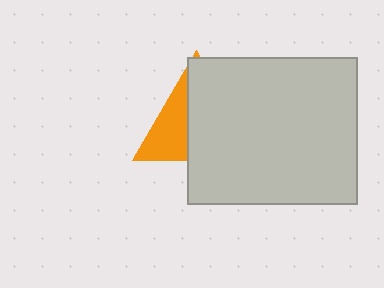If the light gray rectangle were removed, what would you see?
You would see the complete orange triangle.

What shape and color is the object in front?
The object in front is a light gray rectangle.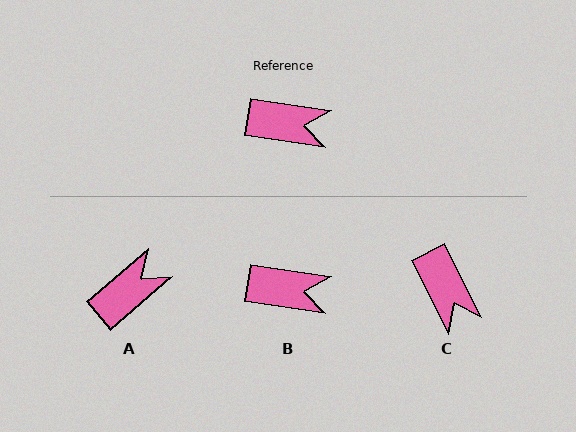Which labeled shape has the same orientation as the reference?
B.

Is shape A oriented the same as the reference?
No, it is off by about 50 degrees.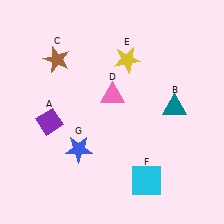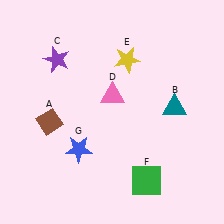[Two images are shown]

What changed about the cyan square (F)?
In Image 1, F is cyan. In Image 2, it changed to green.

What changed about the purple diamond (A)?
In Image 1, A is purple. In Image 2, it changed to brown.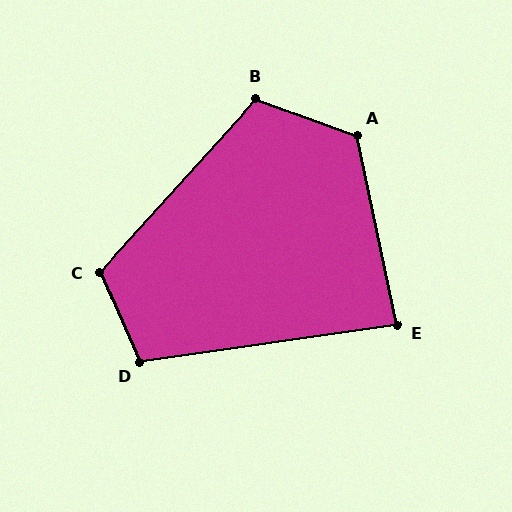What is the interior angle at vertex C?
Approximately 114 degrees (obtuse).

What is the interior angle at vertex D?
Approximately 106 degrees (obtuse).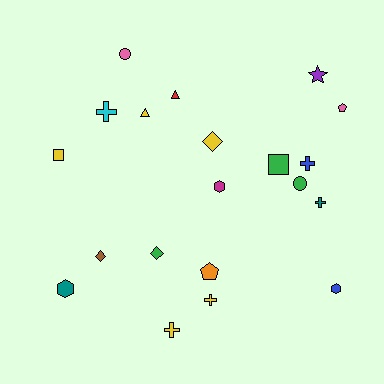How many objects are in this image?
There are 20 objects.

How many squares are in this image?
There are 2 squares.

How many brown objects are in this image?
There is 1 brown object.